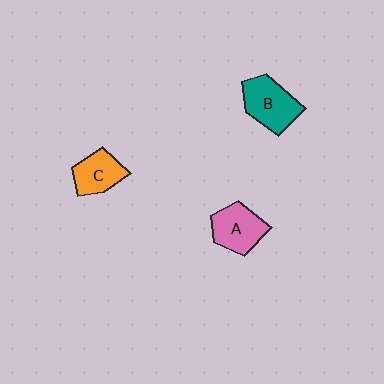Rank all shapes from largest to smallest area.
From largest to smallest: B (teal), A (pink), C (orange).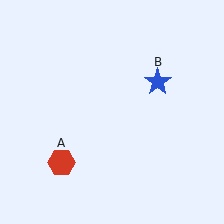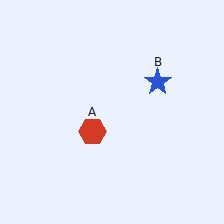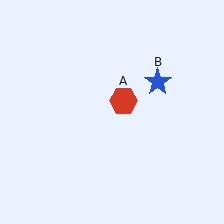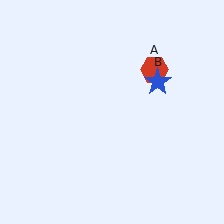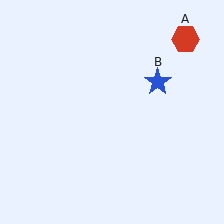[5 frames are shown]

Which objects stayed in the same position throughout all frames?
Blue star (object B) remained stationary.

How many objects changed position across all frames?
1 object changed position: red hexagon (object A).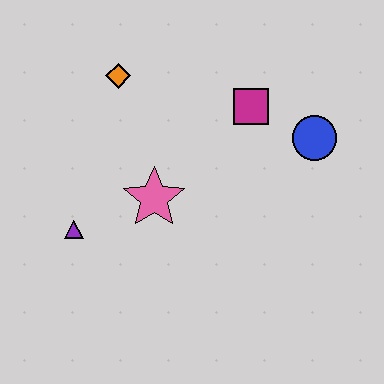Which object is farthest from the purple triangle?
The blue circle is farthest from the purple triangle.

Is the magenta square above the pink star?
Yes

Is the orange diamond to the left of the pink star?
Yes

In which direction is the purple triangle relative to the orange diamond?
The purple triangle is below the orange diamond.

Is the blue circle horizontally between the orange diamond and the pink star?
No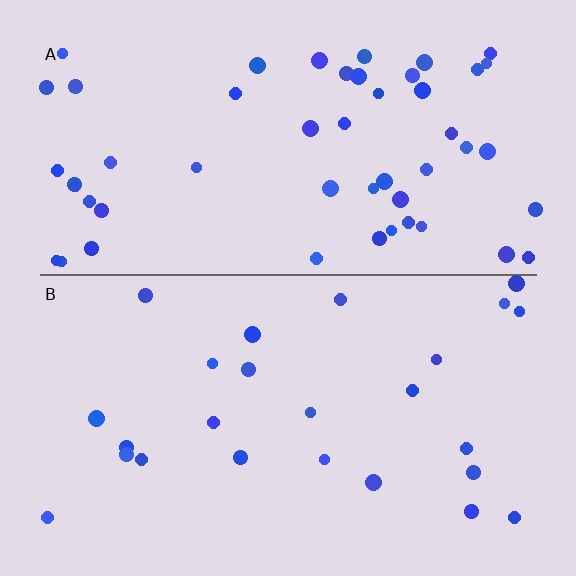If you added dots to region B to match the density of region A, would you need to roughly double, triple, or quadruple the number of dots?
Approximately double.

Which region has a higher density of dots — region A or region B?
A (the top).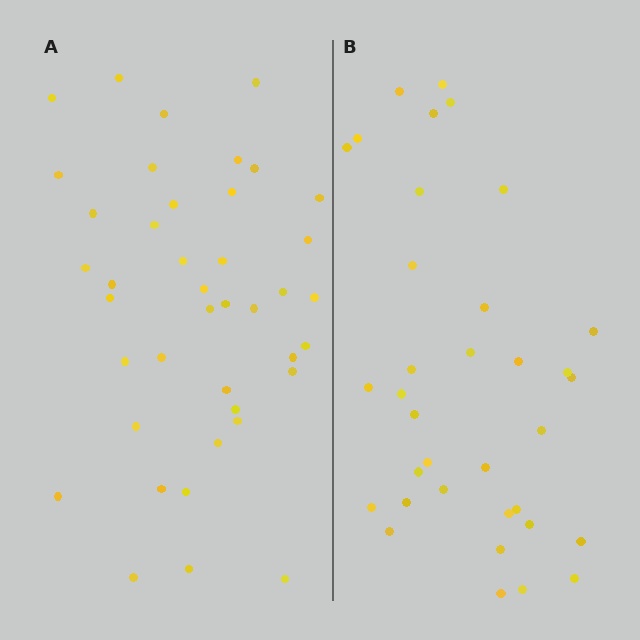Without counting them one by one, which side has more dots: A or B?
Region A (the left region) has more dots.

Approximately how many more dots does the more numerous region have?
Region A has about 6 more dots than region B.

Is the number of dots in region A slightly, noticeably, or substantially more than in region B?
Region A has only slightly more — the two regions are fairly close. The ratio is roughly 1.2 to 1.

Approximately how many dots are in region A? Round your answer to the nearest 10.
About 40 dots. (The exact count is 41, which rounds to 40.)